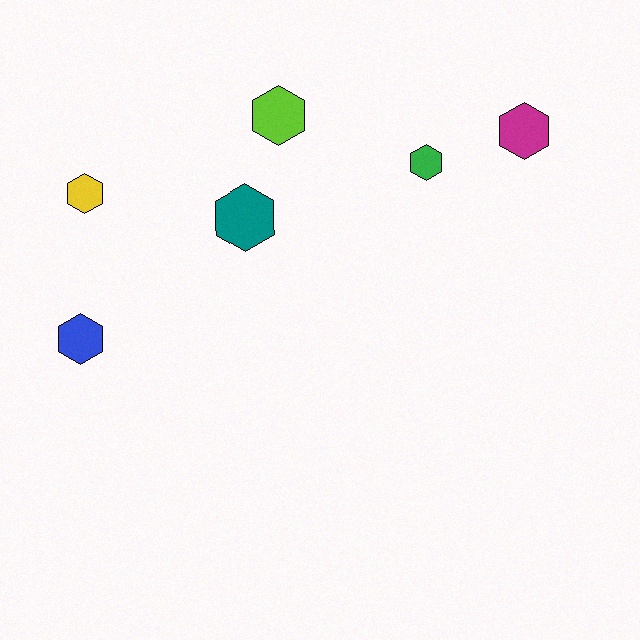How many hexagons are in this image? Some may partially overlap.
There are 6 hexagons.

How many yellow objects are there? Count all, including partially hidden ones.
There is 1 yellow object.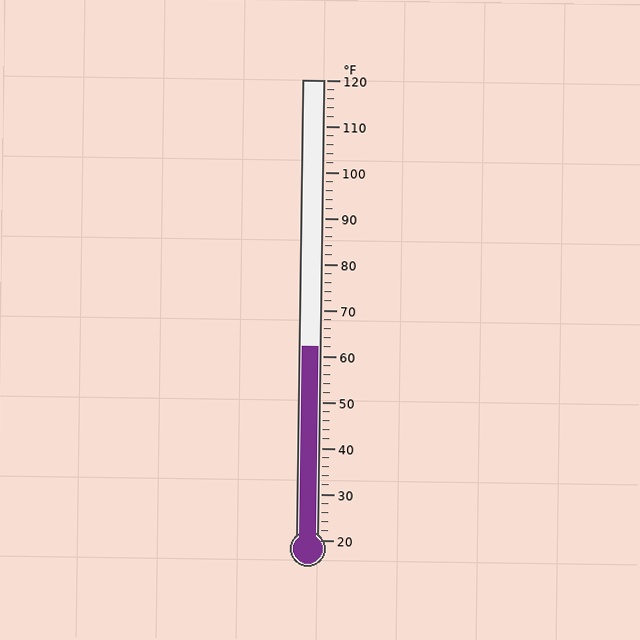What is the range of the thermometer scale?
The thermometer scale ranges from 20°F to 120°F.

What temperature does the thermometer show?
The thermometer shows approximately 62°F.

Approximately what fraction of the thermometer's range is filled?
The thermometer is filled to approximately 40% of its range.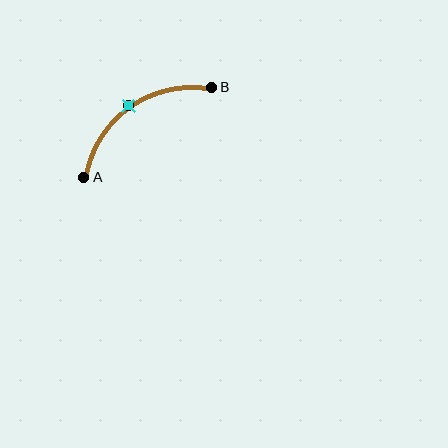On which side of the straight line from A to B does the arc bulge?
The arc bulges above and to the left of the straight line connecting A and B.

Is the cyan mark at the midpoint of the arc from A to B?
Yes. The cyan mark lies on the arc at equal arc-length from both A and B — it is the arc midpoint.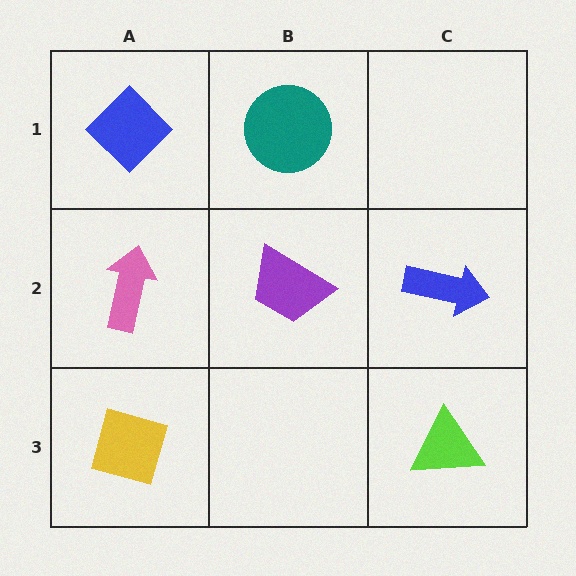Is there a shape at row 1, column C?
No, that cell is empty.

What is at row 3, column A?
A yellow diamond.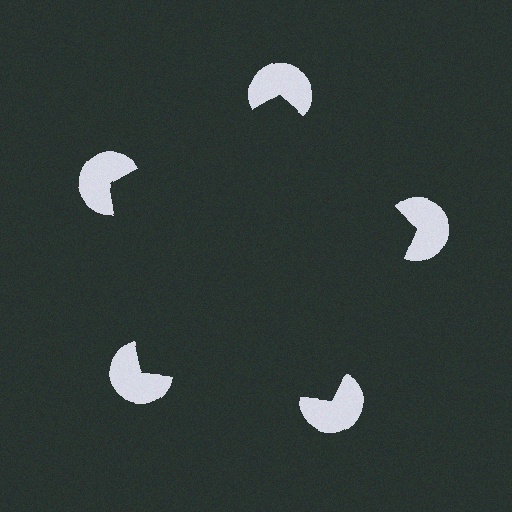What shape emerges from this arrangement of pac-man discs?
An illusory pentagon — its edges are inferred from the aligned wedge cuts in the pac-man discs, not physically drawn.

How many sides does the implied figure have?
5 sides.